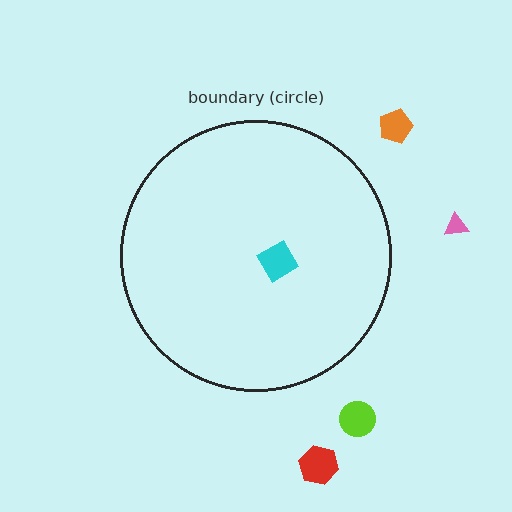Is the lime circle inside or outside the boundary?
Outside.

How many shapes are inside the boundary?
1 inside, 4 outside.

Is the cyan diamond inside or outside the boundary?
Inside.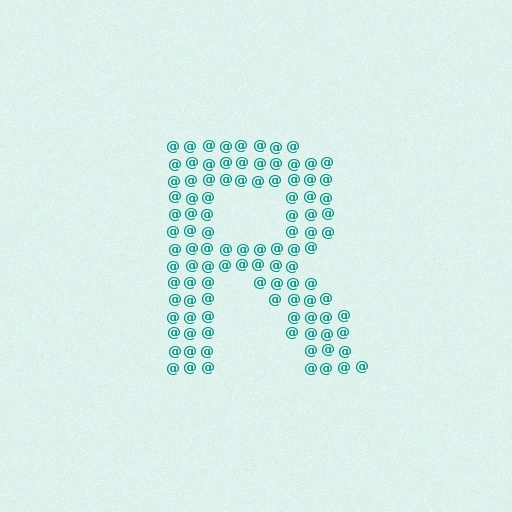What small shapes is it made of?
It is made of small at signs.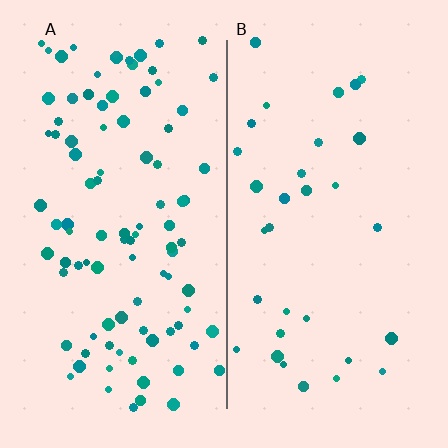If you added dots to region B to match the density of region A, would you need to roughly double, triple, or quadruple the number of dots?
Approximately triple.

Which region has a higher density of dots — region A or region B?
A (the left).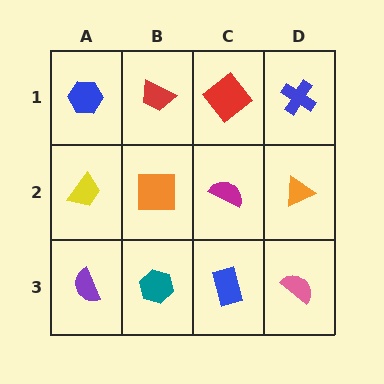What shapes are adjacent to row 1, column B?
An orange square (row 2, column B), a blue hexagon (row 1, column A), a red diamond (row 1, column C).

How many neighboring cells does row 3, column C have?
3.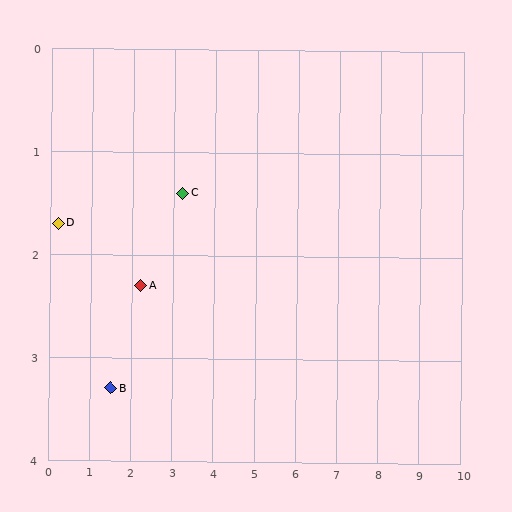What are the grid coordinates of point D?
Point D is at approximately (0.2, 1.7).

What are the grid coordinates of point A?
Point A is at approximately (2.2, 2.3).